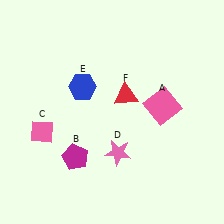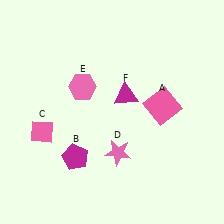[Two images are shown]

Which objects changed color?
E changed from blue to pink. F changed from red to magenta.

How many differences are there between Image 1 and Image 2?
There are 2 differences between the two images.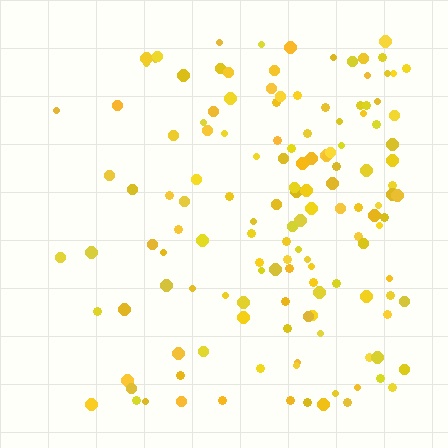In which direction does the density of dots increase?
From left to right, with the right side densest.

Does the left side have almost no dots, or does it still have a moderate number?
Still a moderate number, just noticeably fewer than the right.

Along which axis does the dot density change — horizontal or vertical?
Horizontal.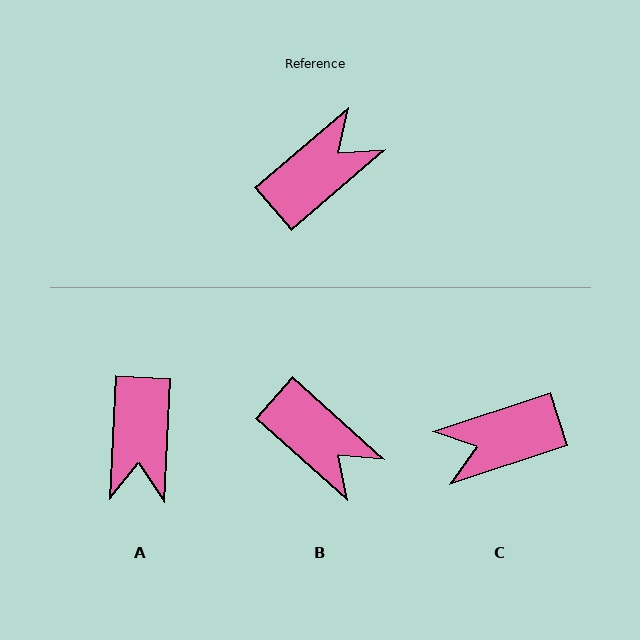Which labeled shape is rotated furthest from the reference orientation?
C, about 158 degrees away.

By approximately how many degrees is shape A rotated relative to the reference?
Approximately 133 degrees clockwise.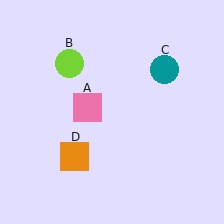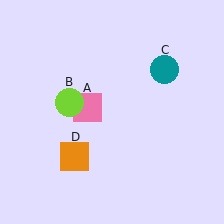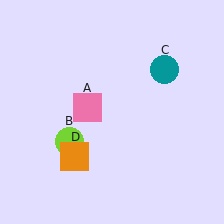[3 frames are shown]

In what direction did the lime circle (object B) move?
The lime circle (object B) moved down.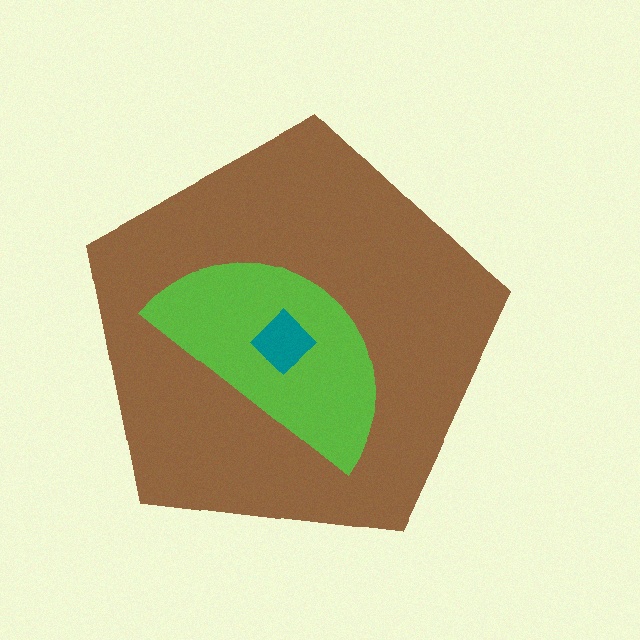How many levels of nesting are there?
3.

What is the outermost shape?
The brown pentagon.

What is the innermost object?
The teal diamond.